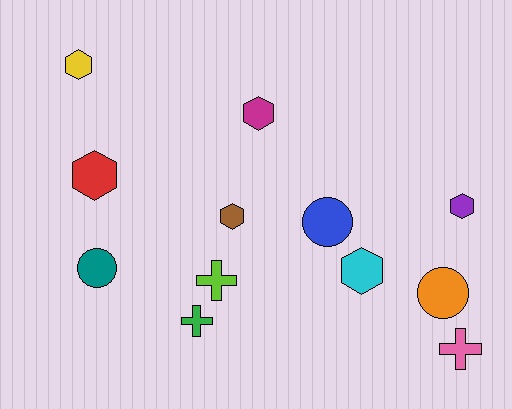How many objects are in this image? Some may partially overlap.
There are 12 objects.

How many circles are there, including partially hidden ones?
There are 3 circles.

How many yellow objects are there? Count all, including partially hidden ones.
There is 1 yellow object.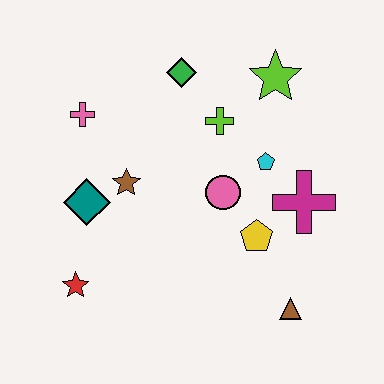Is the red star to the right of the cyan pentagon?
No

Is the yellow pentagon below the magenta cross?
Yes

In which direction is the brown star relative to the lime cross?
The brown star is to the left of the lime cross.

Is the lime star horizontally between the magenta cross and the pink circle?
Yes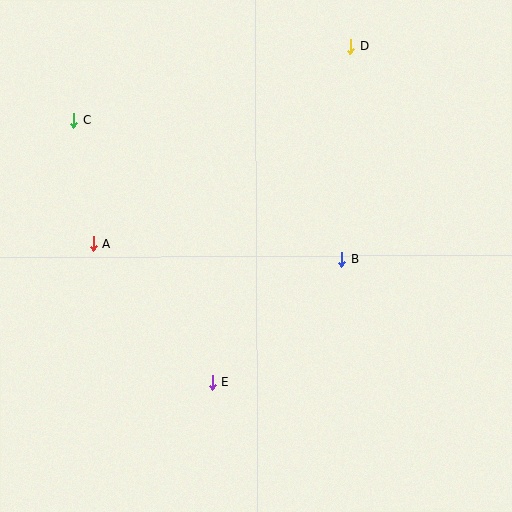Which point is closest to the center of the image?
Point B at (342, 259) is closest to the center.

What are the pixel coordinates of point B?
Point B is at (342, 259).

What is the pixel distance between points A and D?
The distance between A and D is 324 pixels.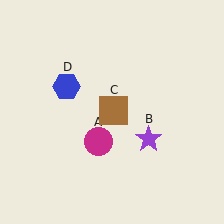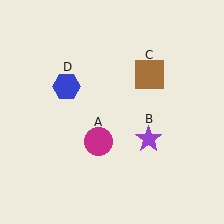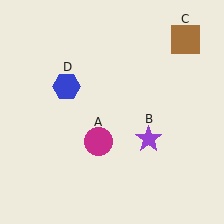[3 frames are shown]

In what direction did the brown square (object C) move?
The brown square (object C) moved up and to the right.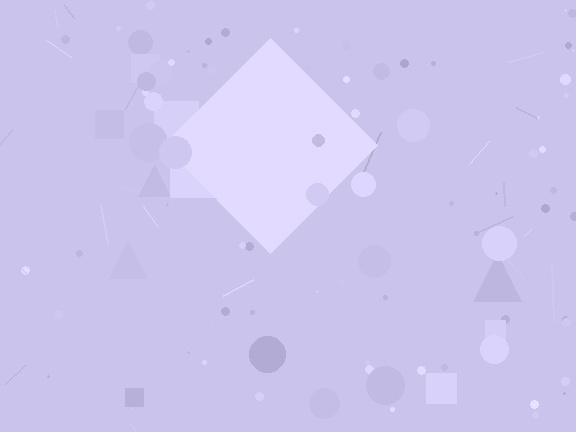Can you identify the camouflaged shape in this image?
The camouflaged shape is a diamond.